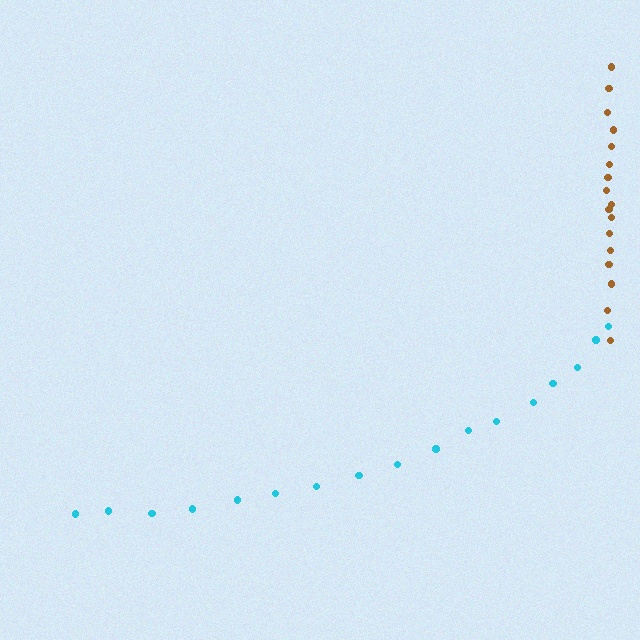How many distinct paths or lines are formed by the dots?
There are 2 distinct paths.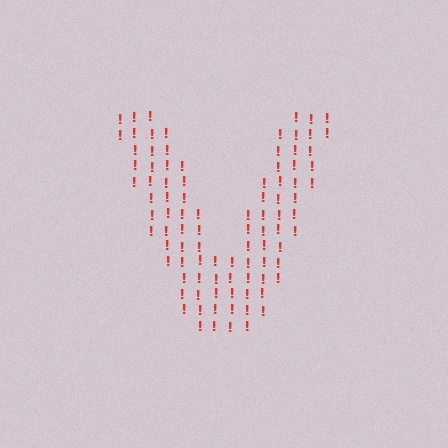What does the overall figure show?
The overall figure shows the letter V.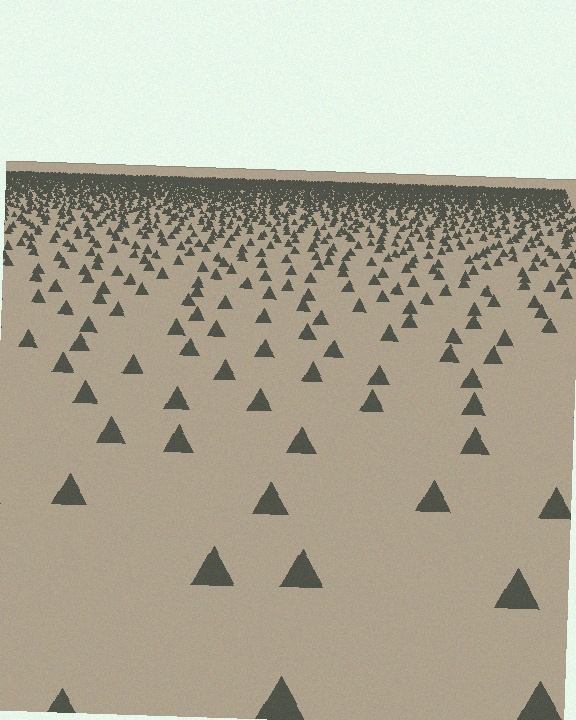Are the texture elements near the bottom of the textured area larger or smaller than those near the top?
Larger. Near the bottom, elements are closer to the viewer and appear at a bigger on-screen size.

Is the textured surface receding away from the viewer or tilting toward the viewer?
The surface is receding away from the viewer. Texture elements get smaller and denser toward the top.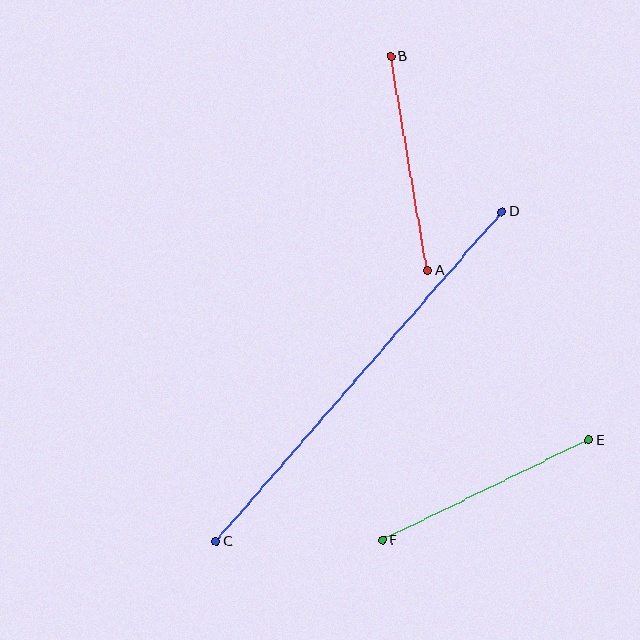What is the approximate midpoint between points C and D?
The midpoint is at approximately (359, 376) pixels.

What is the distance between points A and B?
The distance is approximately 217 pixels.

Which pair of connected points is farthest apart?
Points C and D are farthest apart.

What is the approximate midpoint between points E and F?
The midpoint is at approximately (486, 490) pixels.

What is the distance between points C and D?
The distance is approximately 436 pixels.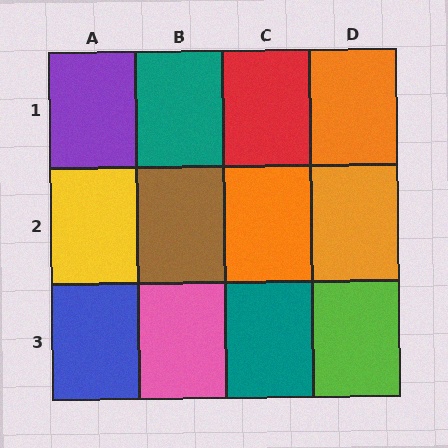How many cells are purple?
1 cell is purple.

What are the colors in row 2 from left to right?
Yellow, brown, orange, orange.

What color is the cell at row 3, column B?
Pink.